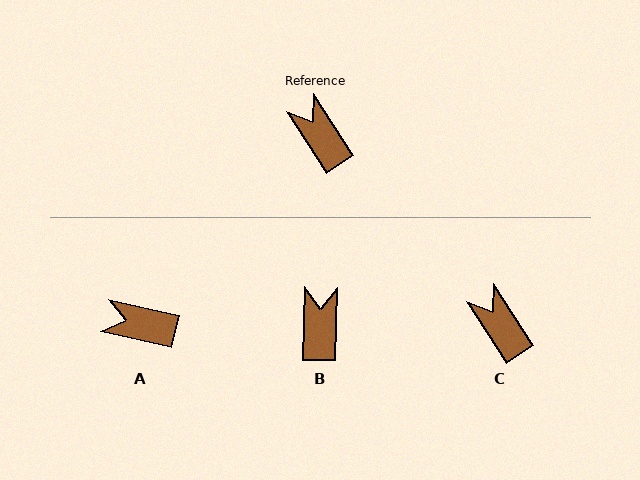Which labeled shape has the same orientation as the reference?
C.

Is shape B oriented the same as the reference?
No, it is off by about 34 degrees.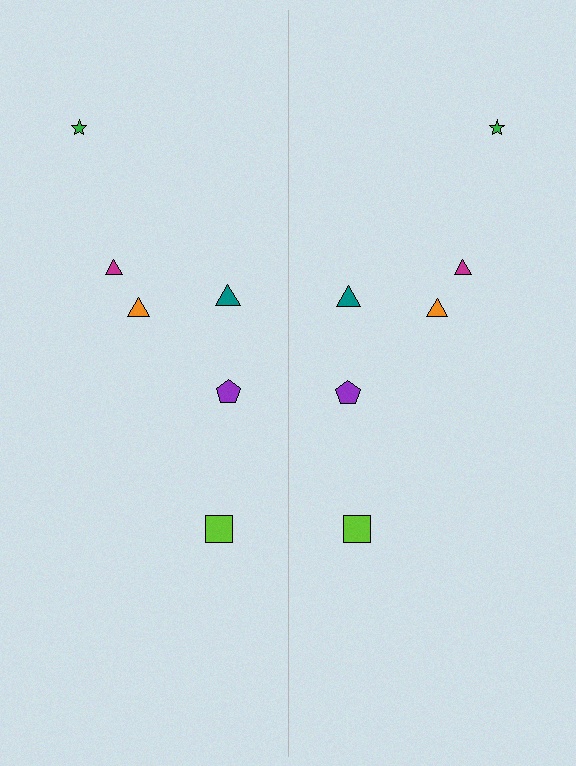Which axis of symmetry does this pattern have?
The pattern has a vertical axis of symmetry running through the center of the image.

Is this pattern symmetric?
Yes, this pattern has bilateral (reflection) symmetry.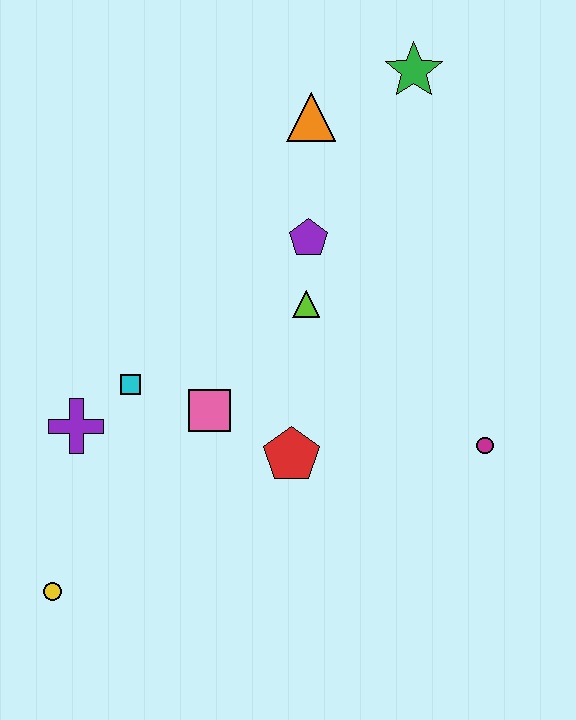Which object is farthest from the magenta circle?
The yellow circle is farthest from the magenta circle.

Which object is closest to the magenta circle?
The red pentagon is closest to the magenta circle.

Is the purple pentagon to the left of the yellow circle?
No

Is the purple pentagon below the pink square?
No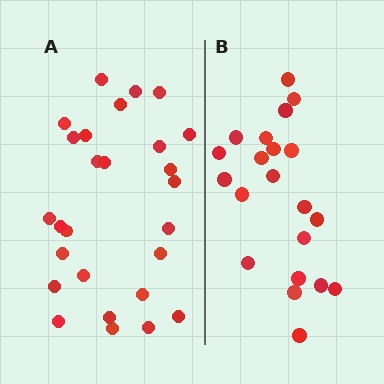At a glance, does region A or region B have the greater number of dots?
Region A (the left region) has more dots.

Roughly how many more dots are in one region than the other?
Region A has about 6 more dots than region B.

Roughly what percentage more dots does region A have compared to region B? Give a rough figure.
About 30% more.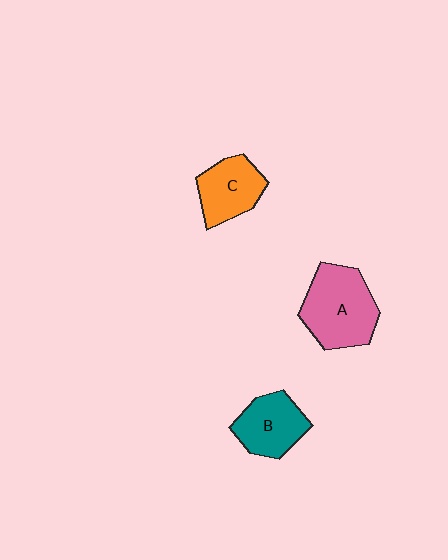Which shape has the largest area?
Shape A (pink).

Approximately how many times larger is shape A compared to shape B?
Approximately 1.4 times.